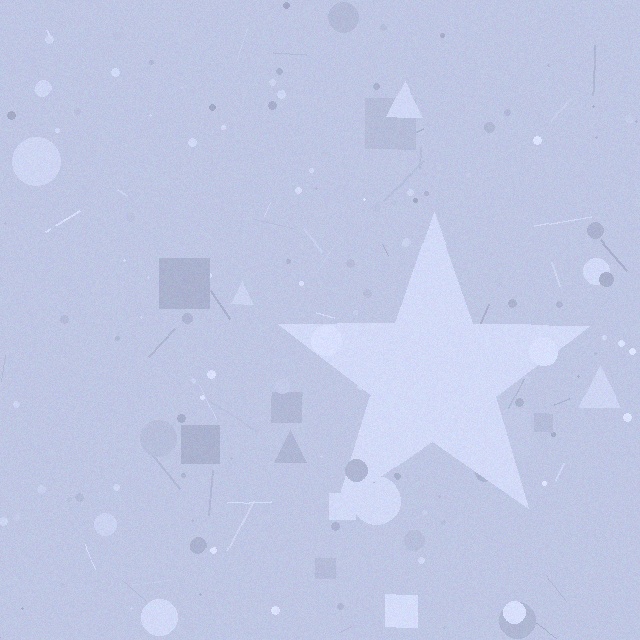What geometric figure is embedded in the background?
A star is embedded in the background.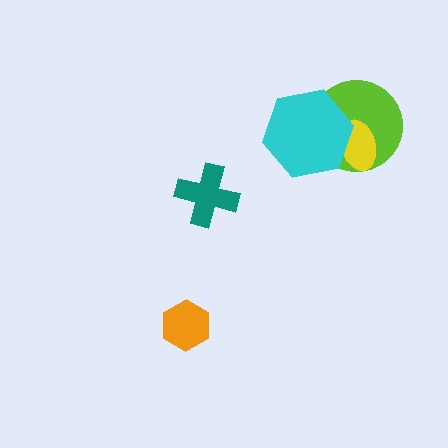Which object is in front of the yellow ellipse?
The cyan hexagon is in front of the yellow ellipse.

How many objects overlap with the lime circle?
2 objects overlap with the lime circle.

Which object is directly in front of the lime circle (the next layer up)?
The yellow ellipse is directly in front of the lime circle.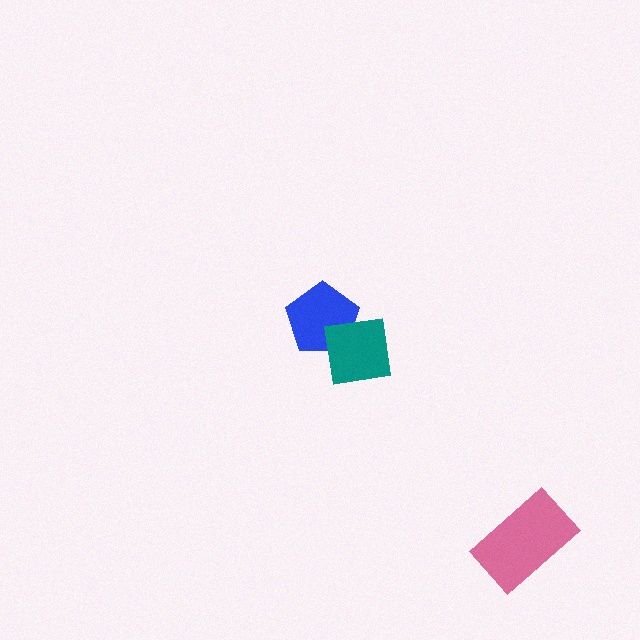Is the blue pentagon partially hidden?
Yes, it is partially covered by another shape.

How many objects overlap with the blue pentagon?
1 object overlaps with the blue pentagon.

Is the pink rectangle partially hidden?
No, no other shape covers it.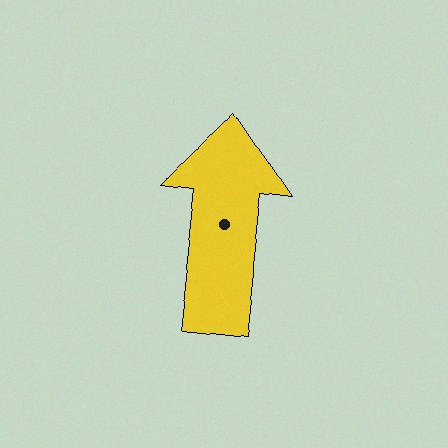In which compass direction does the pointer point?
North.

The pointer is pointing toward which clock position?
Roughly 12 o'clock.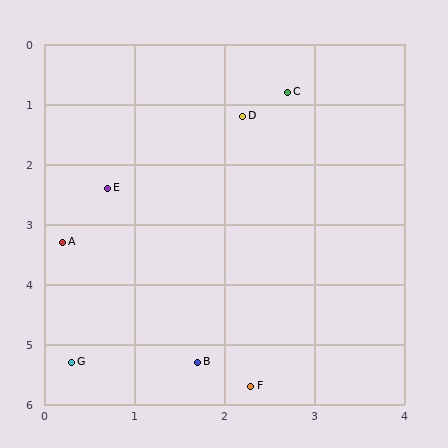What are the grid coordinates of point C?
Point C is at approximately (2.7, 0.8).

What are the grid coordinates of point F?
Point F is at approximately (2.3, 5.7).